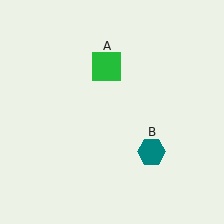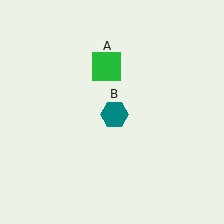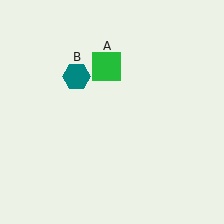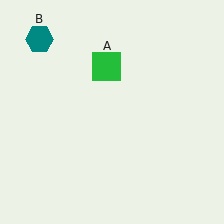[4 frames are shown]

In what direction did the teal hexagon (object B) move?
The teal hexagon (object B) moved up and to the left.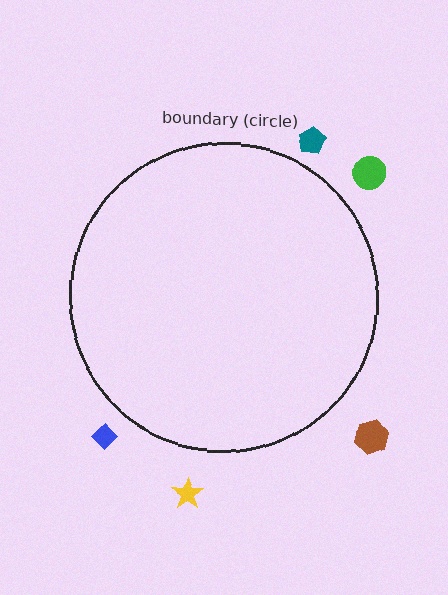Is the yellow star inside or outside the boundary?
Outside.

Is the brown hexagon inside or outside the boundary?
Outside.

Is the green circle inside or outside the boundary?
Outside.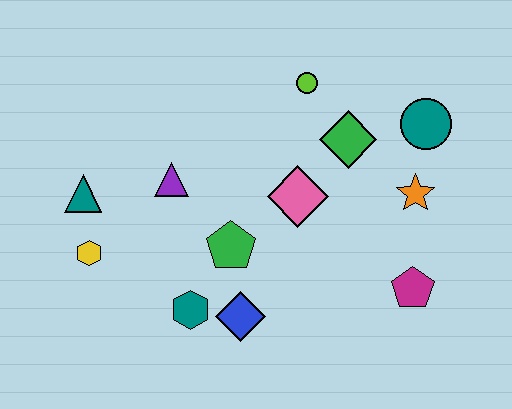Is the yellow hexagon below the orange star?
Yes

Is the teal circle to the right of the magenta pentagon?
Yes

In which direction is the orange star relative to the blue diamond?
The orange star is to the right of the blue diamond.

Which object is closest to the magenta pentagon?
The orange star is closest to the magenta pentagon.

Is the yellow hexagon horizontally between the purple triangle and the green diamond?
No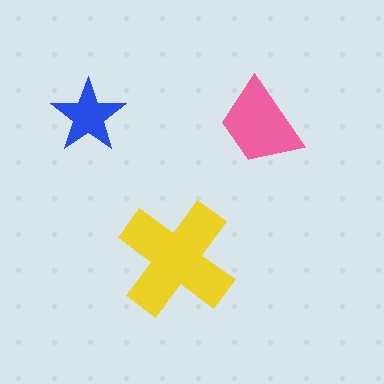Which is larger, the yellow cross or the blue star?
The yellow cross.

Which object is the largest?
The yellow cross.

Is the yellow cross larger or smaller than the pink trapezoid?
Larger.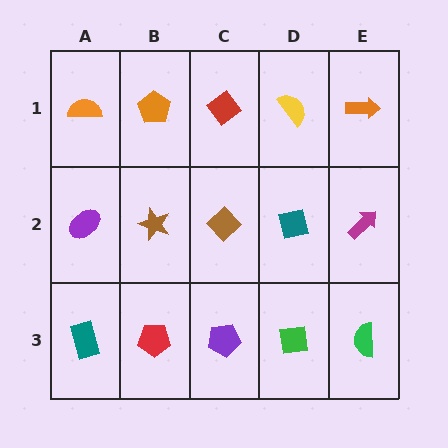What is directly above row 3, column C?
A brown diamond.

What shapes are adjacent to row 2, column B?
An orange pentagon (row 1, column B), a red pentagon (row 3, column B), a purple ellipse (row 2, column A), a brown diamond (row 2, column C).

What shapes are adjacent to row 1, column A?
A purple ellipse (row 2, column A), an orange pentagon (row 1, column B).